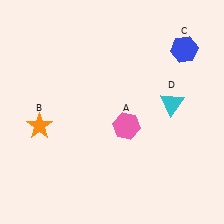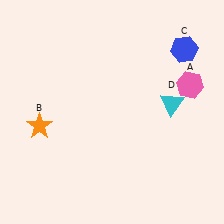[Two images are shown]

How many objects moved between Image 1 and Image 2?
1 object moved between the two images.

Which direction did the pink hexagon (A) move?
The pink hexagon (A) moved right.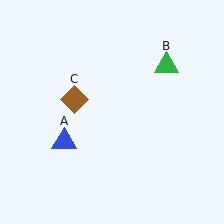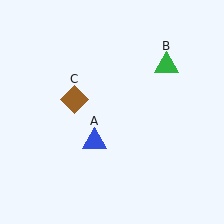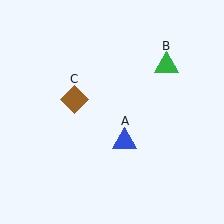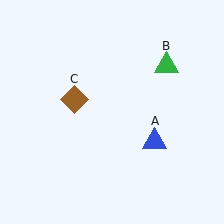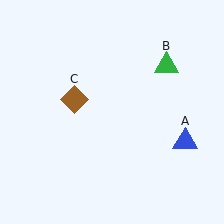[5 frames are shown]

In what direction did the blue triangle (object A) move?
The blue triangle (object A) moved right.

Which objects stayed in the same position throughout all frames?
Green triangle (object B) and brown diamond (object C) remained stationary.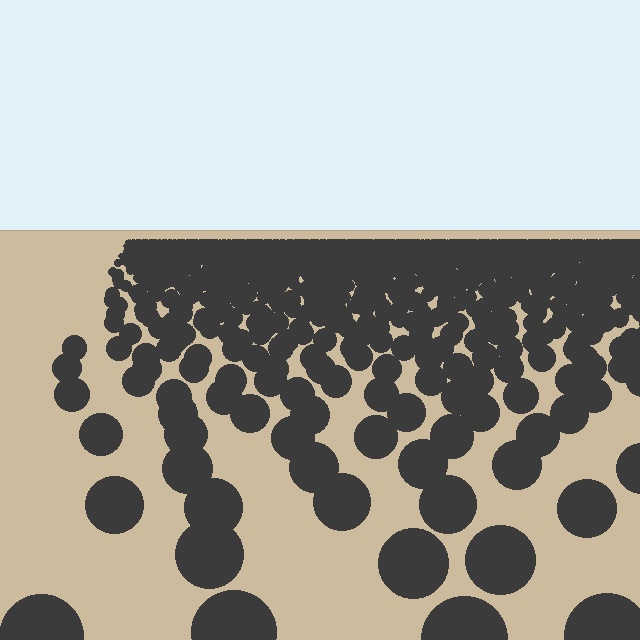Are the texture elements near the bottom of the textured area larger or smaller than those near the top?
Larger. Near the bottom, elements are closer to the viewer and appear at a bigger on-screen size.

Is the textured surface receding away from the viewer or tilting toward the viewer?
The surface is receding away from the viewer. Texture elements get smaller and denser toward the top.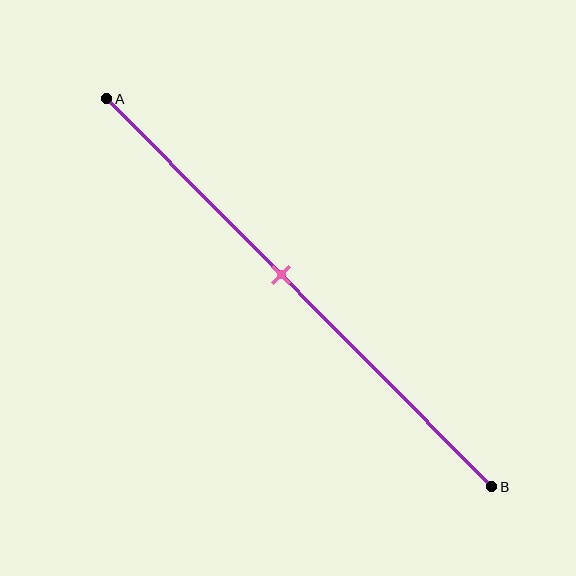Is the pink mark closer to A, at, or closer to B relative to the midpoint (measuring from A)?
The pink mark is closer to point A than the midpoint of segment AB.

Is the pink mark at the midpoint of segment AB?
No, the mark is at about 45% from A, not at the 50% midpoint.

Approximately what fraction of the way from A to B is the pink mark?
The pink mark is approximately 45% of the way from A to B.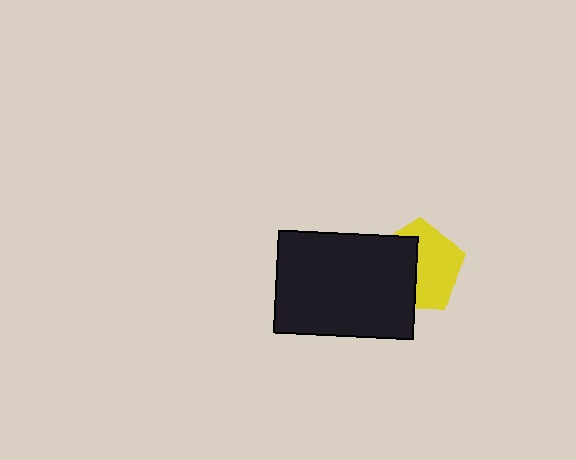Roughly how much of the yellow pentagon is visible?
About half of it is visible (roughly 54%).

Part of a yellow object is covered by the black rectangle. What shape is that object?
It is a pentagon.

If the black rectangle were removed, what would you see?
You would see the complete yellow pentagon.